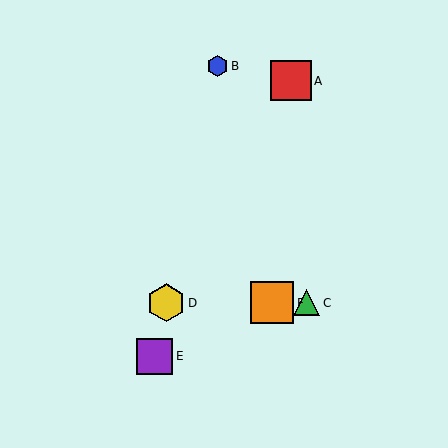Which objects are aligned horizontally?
Objects C, D, F are aligned horizontally.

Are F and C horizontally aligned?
Yes, both are at y≈303.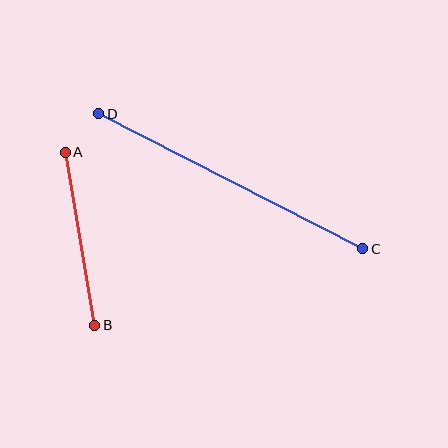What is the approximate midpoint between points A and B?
The midpoint is at approximately (80, 239) pixels.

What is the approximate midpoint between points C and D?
The midpoint is at approximately (231, 181) pixels.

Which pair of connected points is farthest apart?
Points C and D are farthest apart.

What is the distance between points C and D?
The distance is approximately 296 pixels.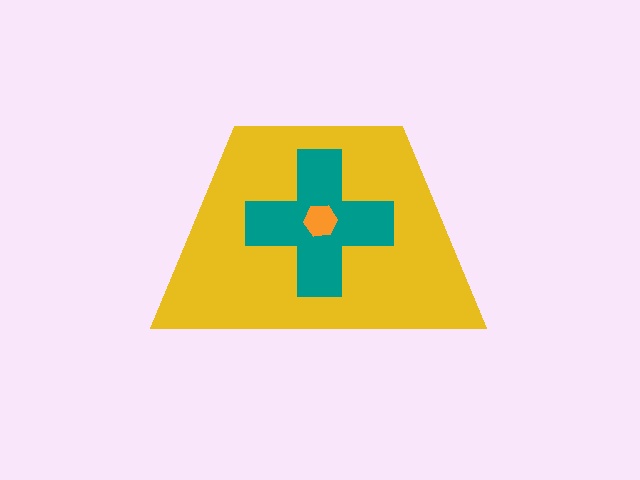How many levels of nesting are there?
3.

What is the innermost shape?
The orange hexagon.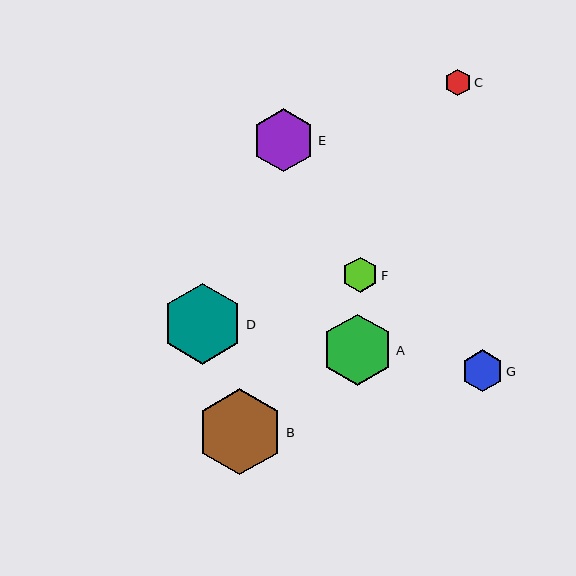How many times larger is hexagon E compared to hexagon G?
Hexagon E is approximately 1.5 times the size of hexagon G.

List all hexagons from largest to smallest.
From largest to smallest: B, D, A, E, G, F, C.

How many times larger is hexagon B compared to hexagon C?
Hexagon B is approximately 3.2 times the size of hexagon C.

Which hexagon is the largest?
Hexagon B is the largest with a size of approximately 86 pixels.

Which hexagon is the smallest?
Hexagon C is the smallest with a size of approximately 27 pixels.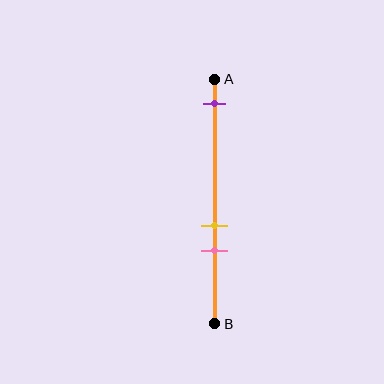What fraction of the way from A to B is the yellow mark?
The yellow mark is approximately 60% (0.6) of the way from A to B.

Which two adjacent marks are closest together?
The yellow and pink marks are the closest adjacent pair.